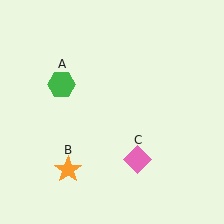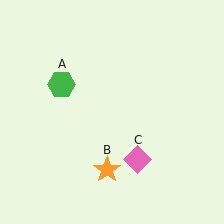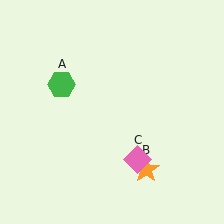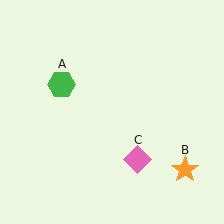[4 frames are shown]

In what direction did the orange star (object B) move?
The orange star (object B) moved right.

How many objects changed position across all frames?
1 object changed position: orange star (object B).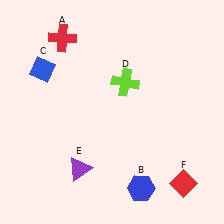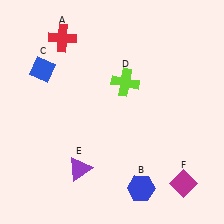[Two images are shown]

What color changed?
The diamond (F) changed from red in Image 1 to magenta in Image 2.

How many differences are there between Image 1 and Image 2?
There is 1 difference between the two images.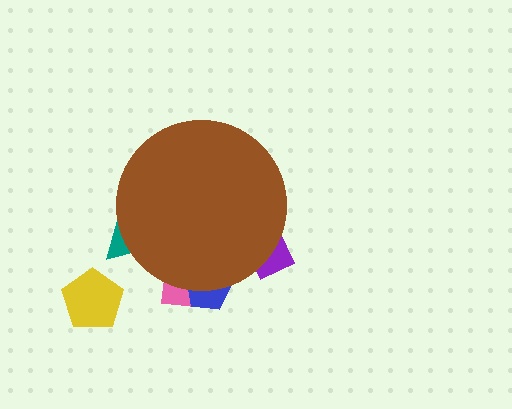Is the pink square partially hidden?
Yes, the pink square is partially hidden behind the brown circle.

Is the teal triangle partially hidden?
Yes, the teal triangle is partially hidden behind the brown circle.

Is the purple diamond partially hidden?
Yes, the purple diamond is partially hidden behind the brown circle.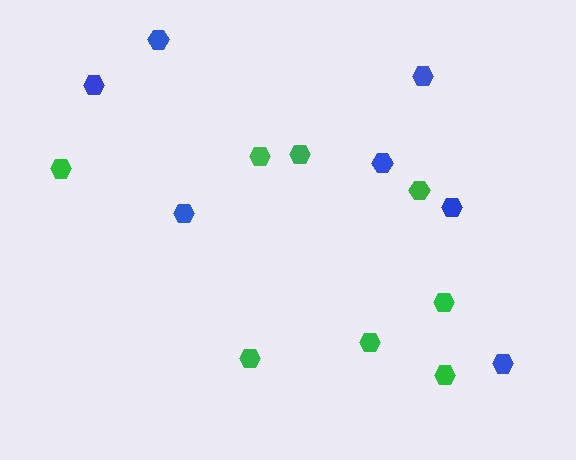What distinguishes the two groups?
There are 2 groups: one group of blue hexagons (7) and one group of green hexagons (8).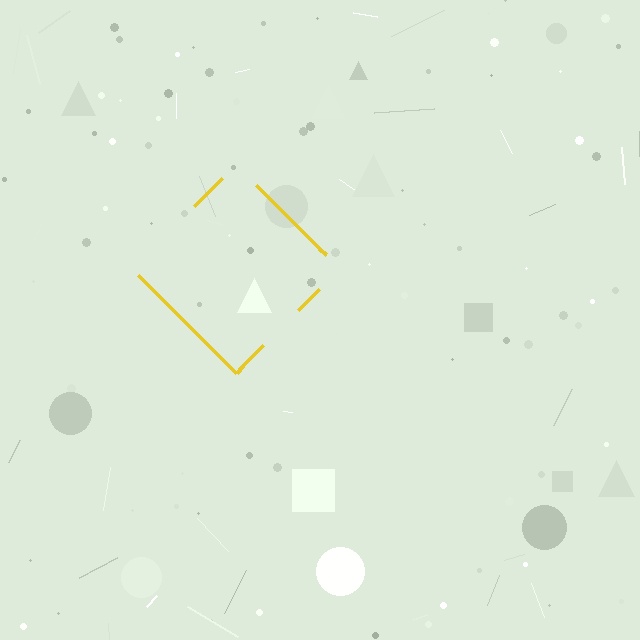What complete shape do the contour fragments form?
The contour fragments form a diamond.